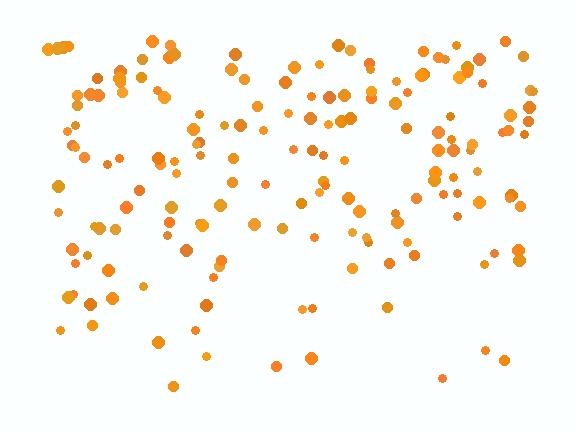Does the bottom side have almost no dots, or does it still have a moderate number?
Still a moderate number, just noticeably fewer than the top.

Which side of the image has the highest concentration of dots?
The top.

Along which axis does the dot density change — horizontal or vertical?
Vertical.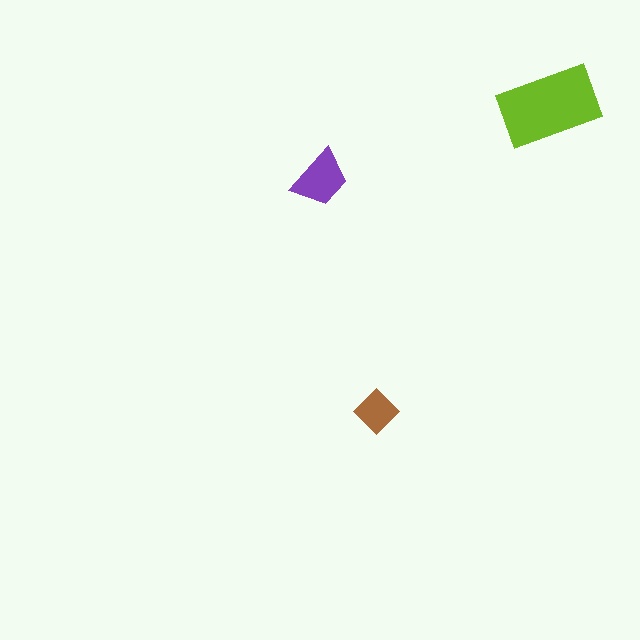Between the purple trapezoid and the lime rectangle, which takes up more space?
The lime rectangle.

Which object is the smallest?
The brown diamond.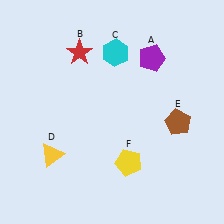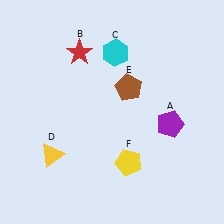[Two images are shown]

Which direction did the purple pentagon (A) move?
The purple pentagon (A) moved down.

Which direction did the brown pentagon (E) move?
The brown pentagon (E) moved left.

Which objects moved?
The objects that moved are: the purple pentagon (A), the brown pentagon (E).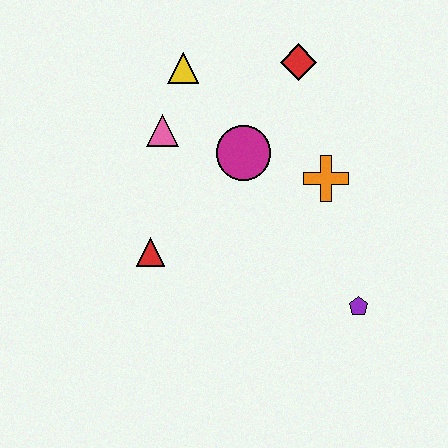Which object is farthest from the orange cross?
The red triangle is farthest from the orange cross.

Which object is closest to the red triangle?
The pink triangle is closest to the red triangle.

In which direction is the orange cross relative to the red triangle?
The orange cross is to the right of the red triangle.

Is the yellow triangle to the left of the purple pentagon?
Yes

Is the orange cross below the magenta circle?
Yes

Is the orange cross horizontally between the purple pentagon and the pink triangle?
Yes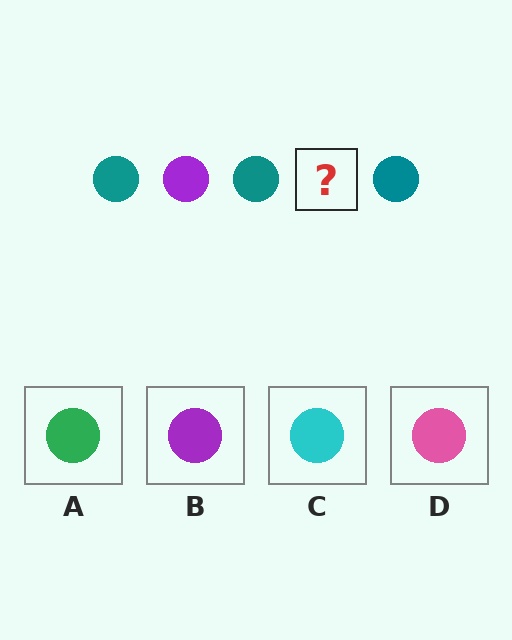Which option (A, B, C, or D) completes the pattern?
B.